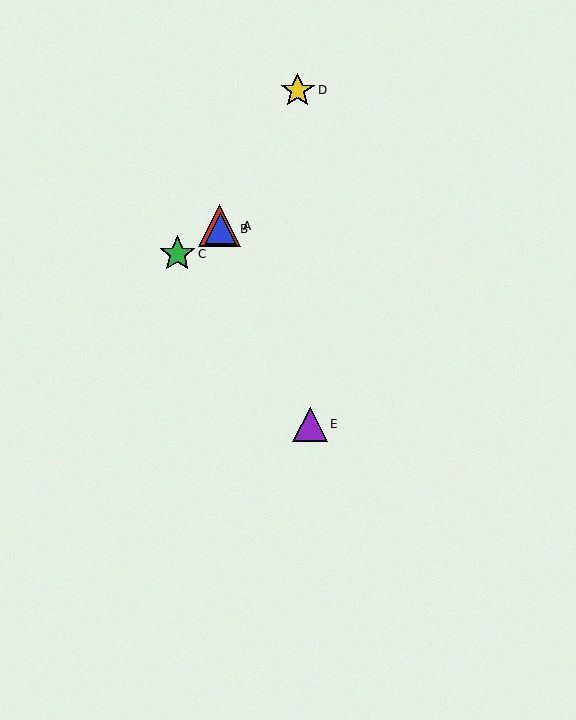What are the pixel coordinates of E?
Object E is at (310, 424).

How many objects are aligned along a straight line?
3 objects (A, B, E) are aligned along a straight line.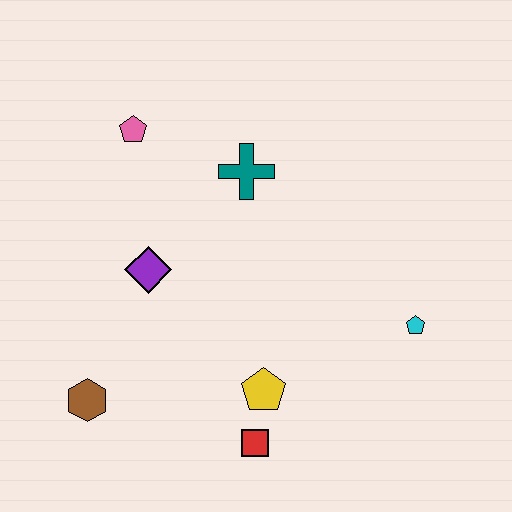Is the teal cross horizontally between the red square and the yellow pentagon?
No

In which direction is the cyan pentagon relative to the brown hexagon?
The cyan pentagon is to the right of the brown hexagon.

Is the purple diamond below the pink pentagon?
Yes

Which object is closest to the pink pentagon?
The teal cross is closest to the pink pentagon.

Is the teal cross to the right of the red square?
No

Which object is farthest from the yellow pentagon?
The pink pentagon is farthest from the yellow pentagon.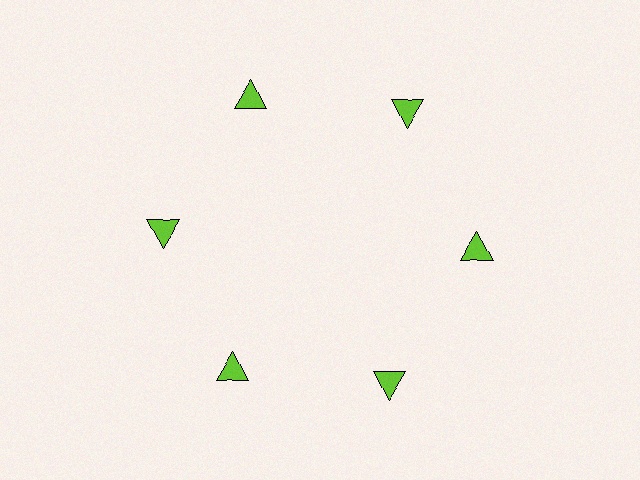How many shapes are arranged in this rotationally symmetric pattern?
There are 6 shapes, arranged in 6 groups of 1.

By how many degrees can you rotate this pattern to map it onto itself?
The pattern maps onto itself every 60 degrees of rotation.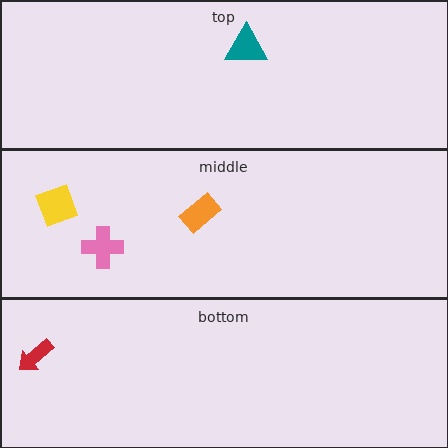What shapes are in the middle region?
The yellow diamond, the pink cross, the orange rectangle.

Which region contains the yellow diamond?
The middle region.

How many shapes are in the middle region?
3.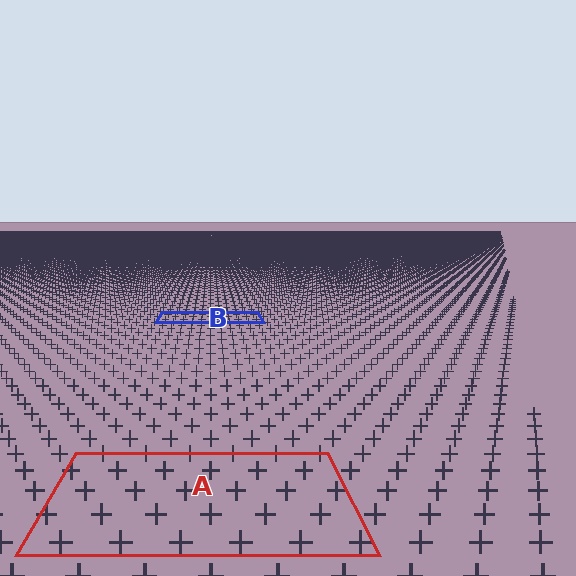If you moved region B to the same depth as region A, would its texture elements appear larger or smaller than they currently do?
They would appear larger. At a closer depth, the same texture elements are projected at a bigger on-screen size.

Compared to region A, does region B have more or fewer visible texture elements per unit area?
Region B has more texture elements per unit area — they are packed more densely because it is farther away.